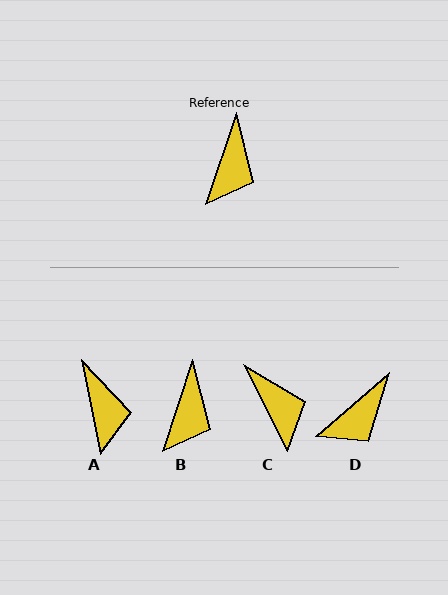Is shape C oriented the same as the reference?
No, it is off by about 45 degrees.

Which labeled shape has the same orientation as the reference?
B.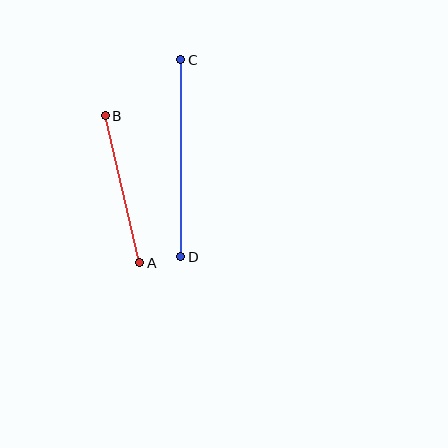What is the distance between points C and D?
The distance is approximately 197 pixels.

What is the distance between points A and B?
The distance is approximately 151 pixels.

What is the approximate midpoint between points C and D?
The midpoint is at approximately (181, 158) pixels.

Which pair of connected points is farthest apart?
Points C and D are farthest apart.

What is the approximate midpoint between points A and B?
The midpoint is at approximately (123, 189) pixels.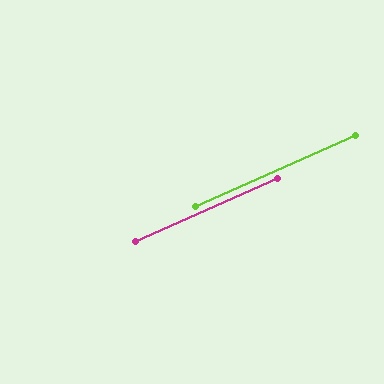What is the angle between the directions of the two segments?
Approximately 0 degrees.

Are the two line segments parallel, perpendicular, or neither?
Parallel — their directions differ by only 0.1°.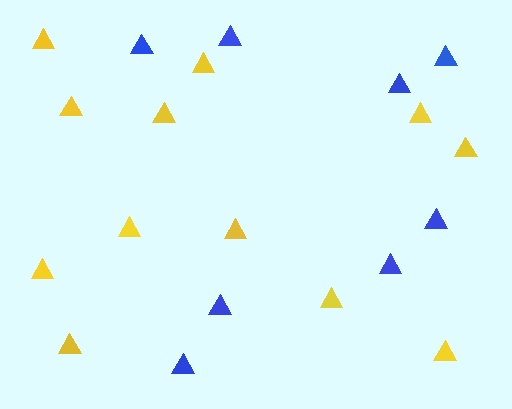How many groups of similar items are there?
There are 2 groups: one group of blue triangles (8) and one group of yellow triangles (12).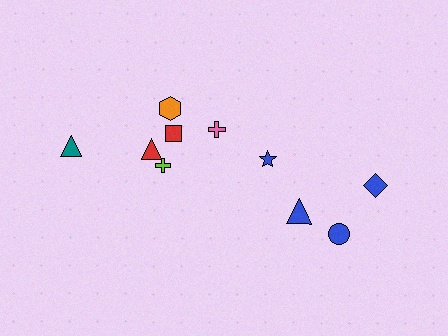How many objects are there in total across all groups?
There are 10 objects.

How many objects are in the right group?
There are 4 objects.